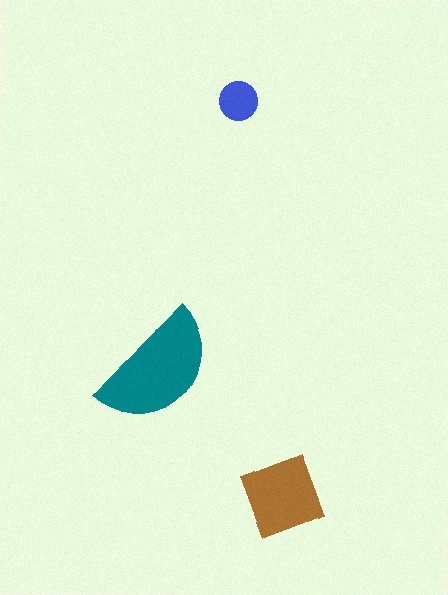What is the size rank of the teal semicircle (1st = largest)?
1st.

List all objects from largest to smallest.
The teal semicircle, the brown square, the blue circle.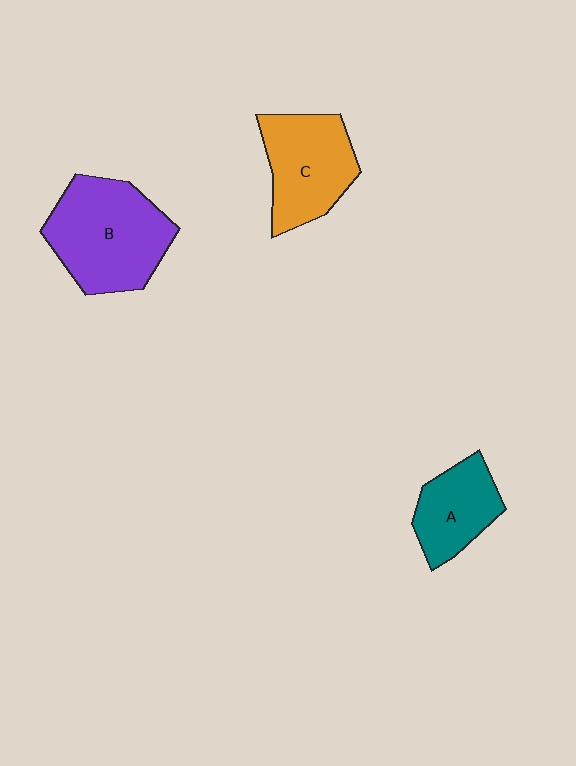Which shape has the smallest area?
Shape A (teal).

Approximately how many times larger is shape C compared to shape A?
Approximately 1.3 times.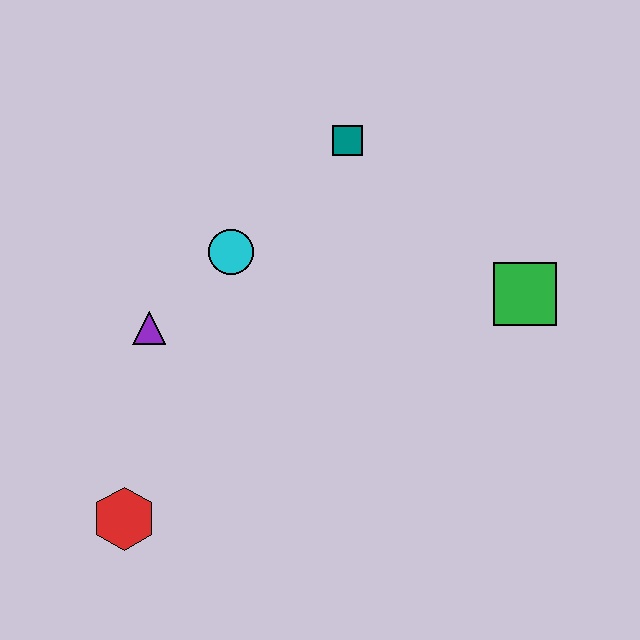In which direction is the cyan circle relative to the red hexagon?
The cyan circle is above the red hexagon.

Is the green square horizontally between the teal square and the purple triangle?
No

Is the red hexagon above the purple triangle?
No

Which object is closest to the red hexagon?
The purple triangle is closest to the red hexagon.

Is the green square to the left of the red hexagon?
No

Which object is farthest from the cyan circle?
The green square is farthest from the cyan circle.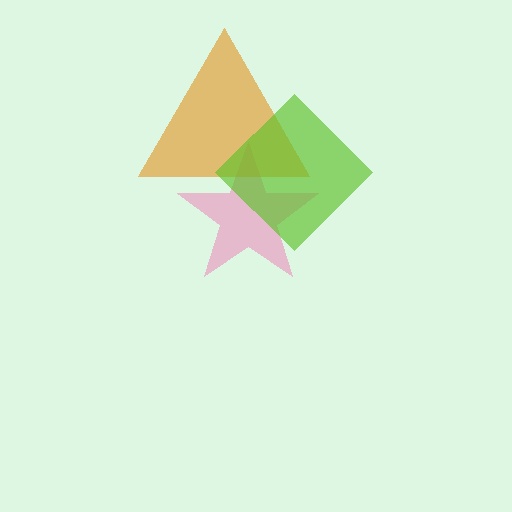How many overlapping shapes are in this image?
There are 3 overlapping shapes in the image.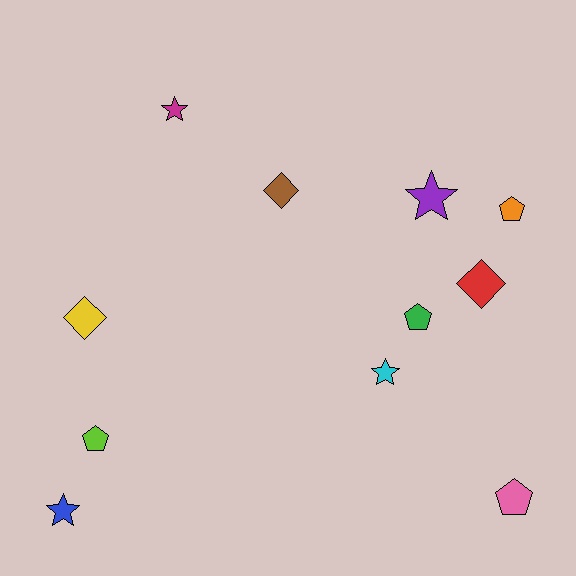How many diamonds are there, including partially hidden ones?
There are 3 diamonds.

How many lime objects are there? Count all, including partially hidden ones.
There is 1 lime object.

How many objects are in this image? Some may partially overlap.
There are 11 objects.